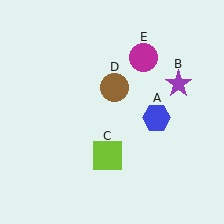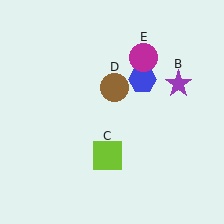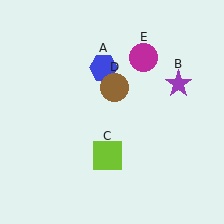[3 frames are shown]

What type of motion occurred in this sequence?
The blue hexagon (object A) rotated counterclockwise around the center of the scene.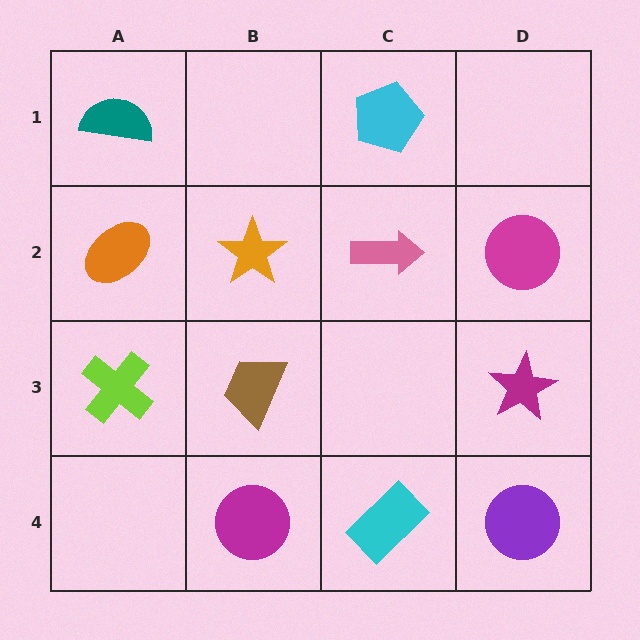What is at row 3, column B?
A brown trapezoid.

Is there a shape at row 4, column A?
No, that cell is empty.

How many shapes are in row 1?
2 shapes.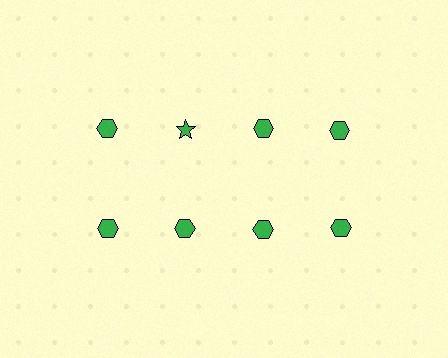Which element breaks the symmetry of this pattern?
The green star in the top row, second from left column breaks the symmetry. All other shapes are green hexagons.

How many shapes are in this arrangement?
There are 8 shapes arranged in a grid pattern.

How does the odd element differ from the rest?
It has a different shape: star instead of hexagon.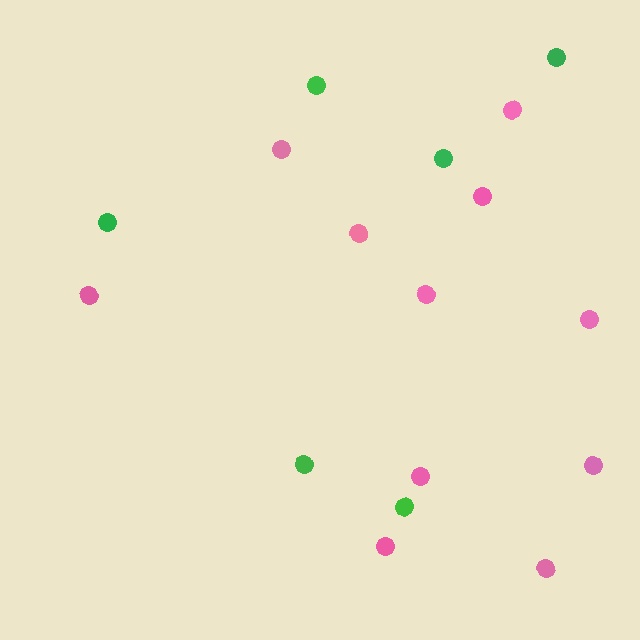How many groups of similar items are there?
There are 2 groups: one group of pink circles (11) and one group of green circles (6).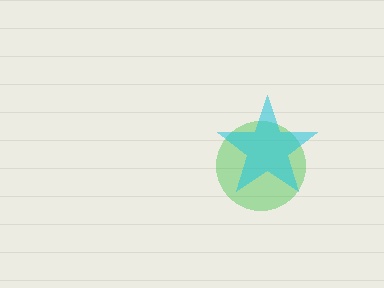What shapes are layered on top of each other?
The layered shapes are: a green circle, a cyan star.